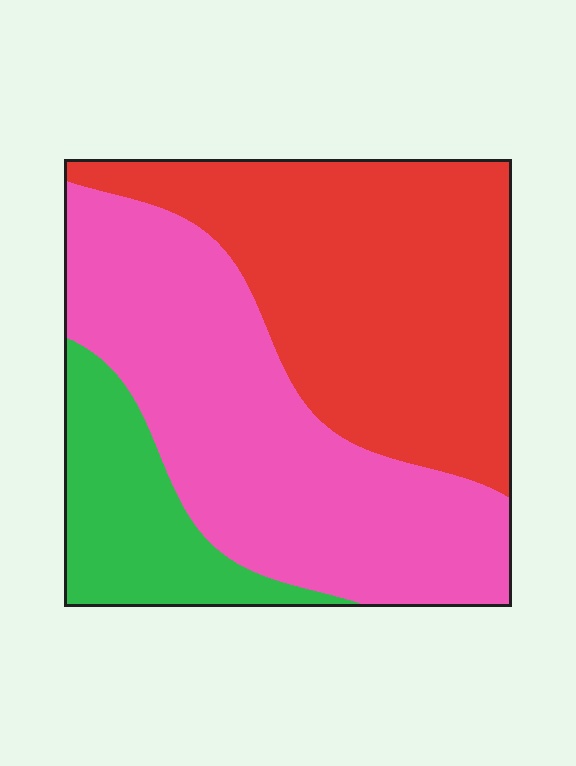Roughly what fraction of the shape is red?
Red takes up between a third and a half of the shape.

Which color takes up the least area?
Green, at roughly 15%.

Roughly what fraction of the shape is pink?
Pink takes up about two fifths (2/5) of the shape.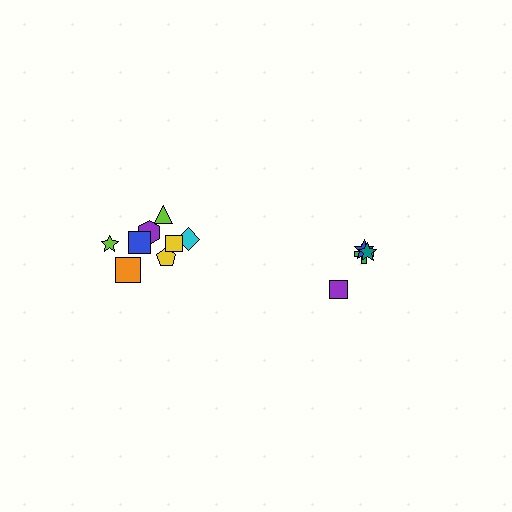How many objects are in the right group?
There are 4 objects.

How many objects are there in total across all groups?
There are 12 objects.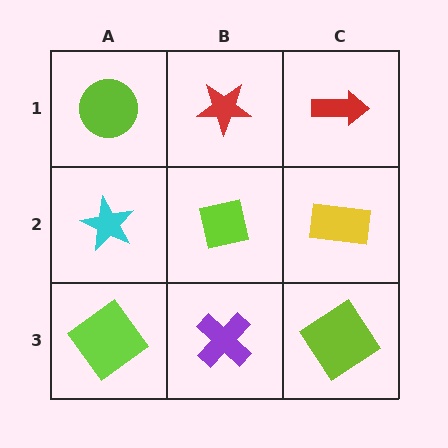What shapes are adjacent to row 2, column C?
A red arrow (row 1, column C), a lime diamond (row 3, column C), a lime square (row 2, column B).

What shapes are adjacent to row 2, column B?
A red star (row 1, column B), a purple cross (row 3, column B), a cyan star (row 2, column A), a yellow rectangle (row 2, column C).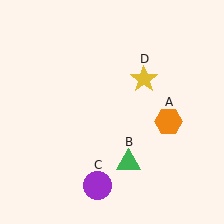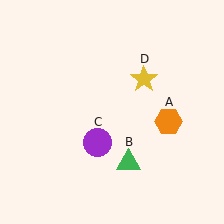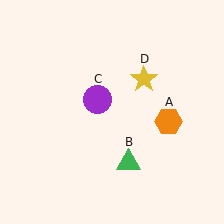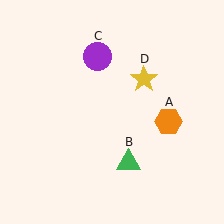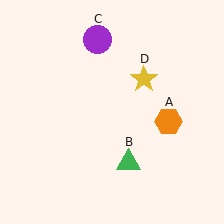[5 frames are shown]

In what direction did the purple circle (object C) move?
The purple circle (object C) moved up.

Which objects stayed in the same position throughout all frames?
Orange hexagon (object A) and green triangle (object B) and yellow star (object D) remained stationary.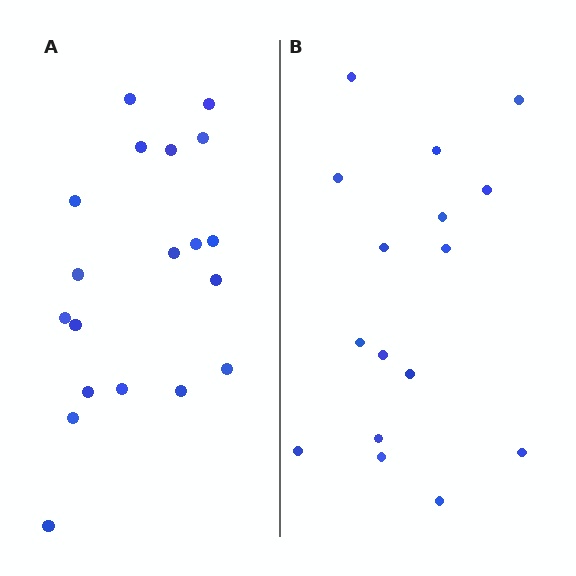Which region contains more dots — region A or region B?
Region A (the left region) has more dots.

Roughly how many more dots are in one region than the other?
Region A has just a few more — roughly 2 or 3 more dots than region B.